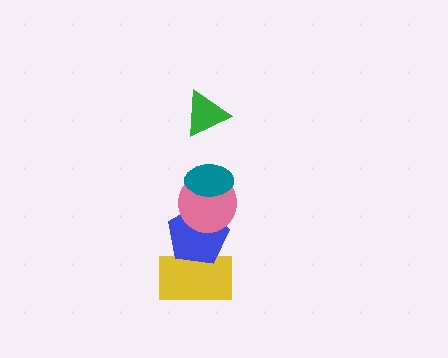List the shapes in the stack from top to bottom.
From top to bottom: the green triangle, the teal ellipse, the pink circle, the blue pentagon, the yellow rectangle.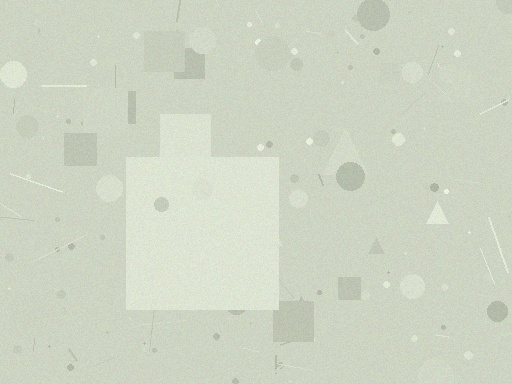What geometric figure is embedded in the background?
A square is embedded in the background.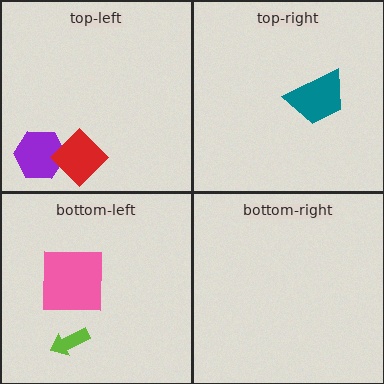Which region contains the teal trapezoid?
The top-right region.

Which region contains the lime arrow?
The bottom-left region.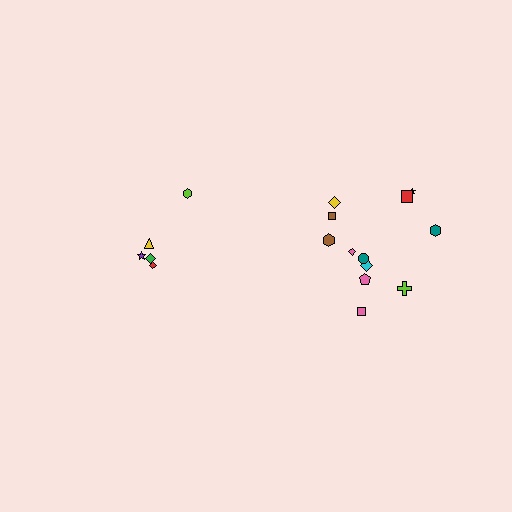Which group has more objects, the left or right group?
The right group.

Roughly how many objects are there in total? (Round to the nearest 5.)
Roughly 15 objects in total.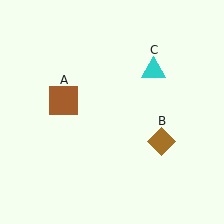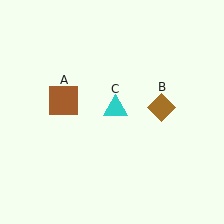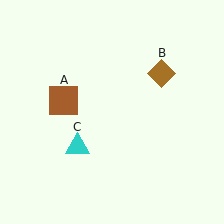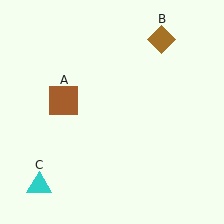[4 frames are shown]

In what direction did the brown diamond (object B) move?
The brown diamond (object B) moved up.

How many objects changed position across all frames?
2 objects changed position: brown diamond (object B), cyan triangle (object C).